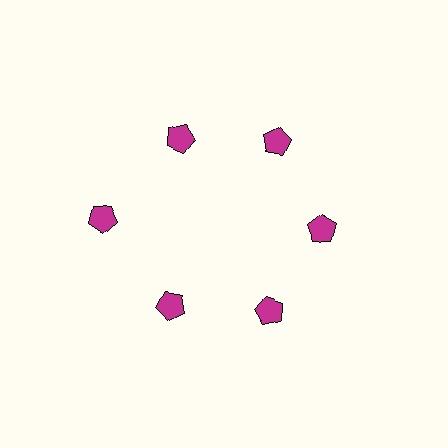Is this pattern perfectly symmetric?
No. The 6 magenta pentagons are arranged in a ring, but one element near the 9 o'clock position is pushed outward from the center, breaking the 6-fold rotational symmetry.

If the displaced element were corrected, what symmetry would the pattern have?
It would have 6-fold rotational symmetry — the pattern would map onto itself every 60 degrees.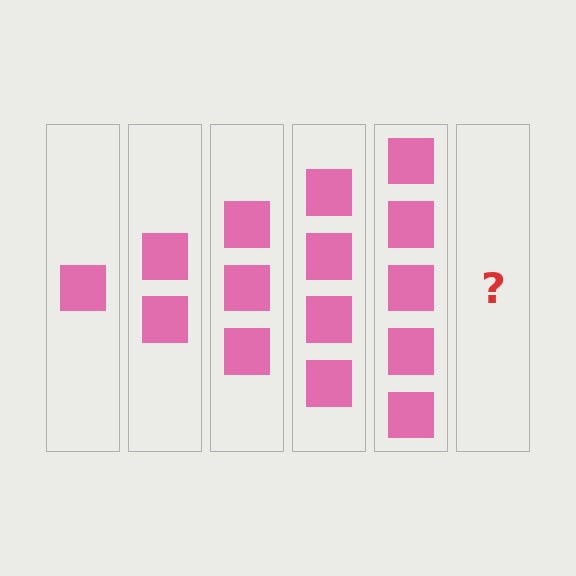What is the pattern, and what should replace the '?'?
The pattern is that each step adds one more square. The '?' should be 6 squares.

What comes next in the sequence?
The next element should be 6 squares.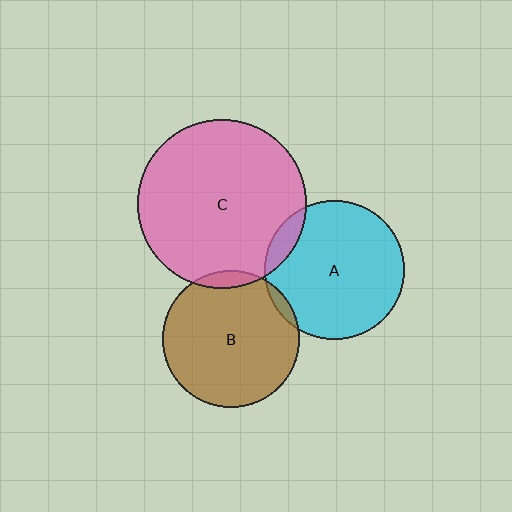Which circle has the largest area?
Circle C (pink).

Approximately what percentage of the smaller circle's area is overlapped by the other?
Approximately 10%.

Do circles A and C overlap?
Yes.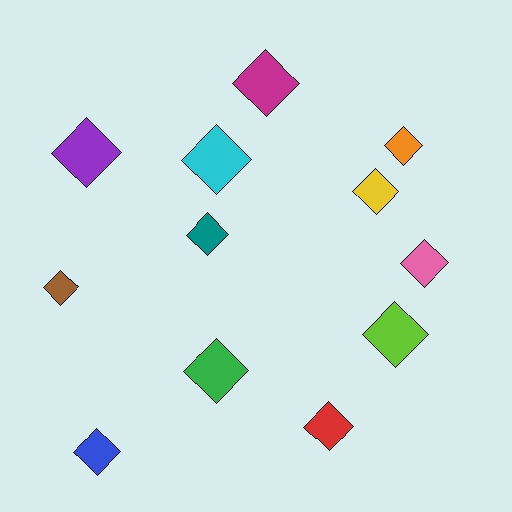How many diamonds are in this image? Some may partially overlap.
There are 12 diamonds.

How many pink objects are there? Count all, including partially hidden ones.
There is 1 pink object.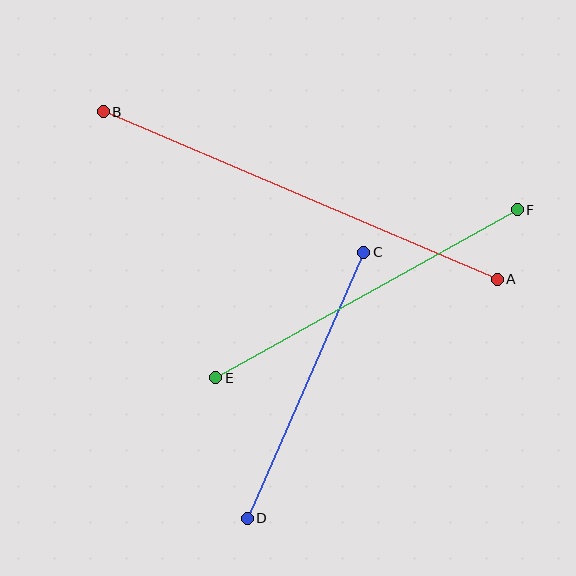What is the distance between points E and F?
The distance is approximately 345 pixels.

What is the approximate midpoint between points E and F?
The midpoint is at approximately (367, 294) pixels.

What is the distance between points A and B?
The distance is approximately 428 pixels.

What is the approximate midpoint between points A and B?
The midpoint is at approximately (300, 195) pixels.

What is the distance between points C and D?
The distance is approximately 290 pixels.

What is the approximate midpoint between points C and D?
The midpoint is at approximately (305, 385) pixels.